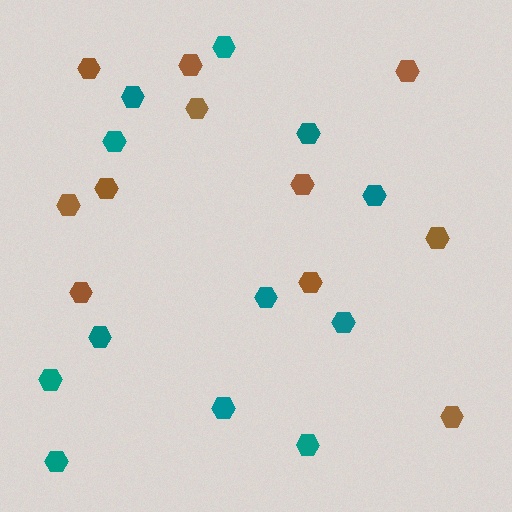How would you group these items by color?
There are 2 groups: one group of teal hexagons (12) and one group of brown hexagons (11).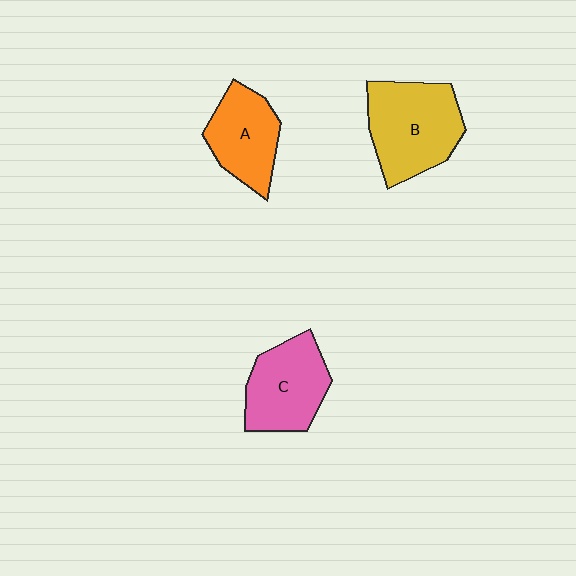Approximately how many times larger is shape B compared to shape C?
Approximately 1.2 times.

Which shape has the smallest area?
Shape A (orange).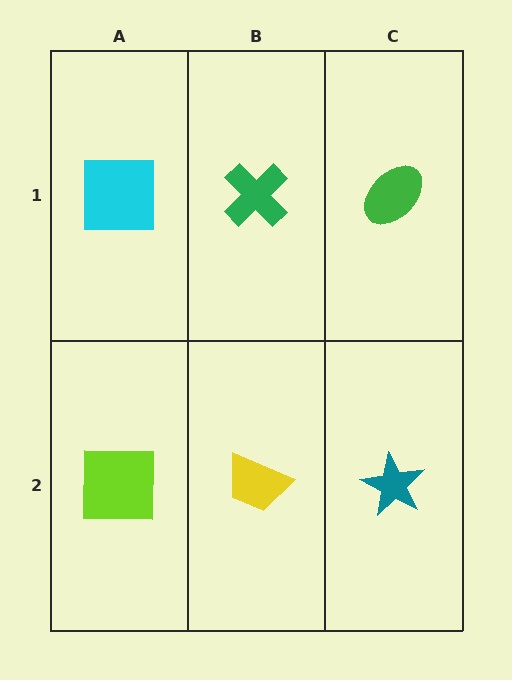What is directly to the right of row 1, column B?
A green ellipse.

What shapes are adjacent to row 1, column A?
A lime square (row 2, column A), a green cross (row 1, column B).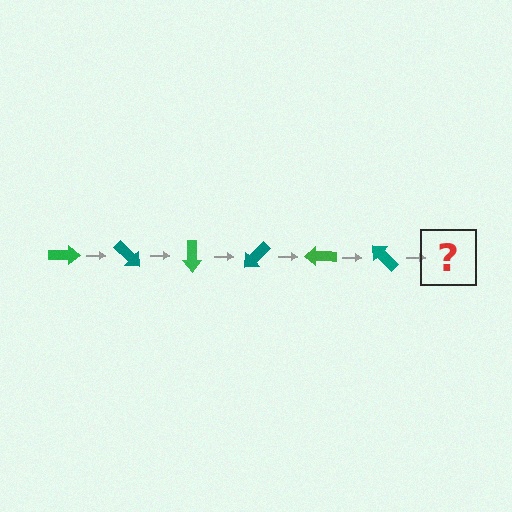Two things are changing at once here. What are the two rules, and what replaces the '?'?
The two rules are that it rotates 45 degrees each step and the color cycles through green and teal. The '?' should be a green arrow, rotated 270 degrees from the start.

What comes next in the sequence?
The next element should be a green arrow, rotated 270 degrees from the start.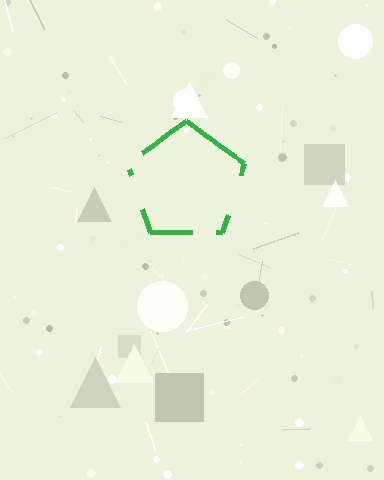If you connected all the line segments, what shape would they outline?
They would outline a pentagon.